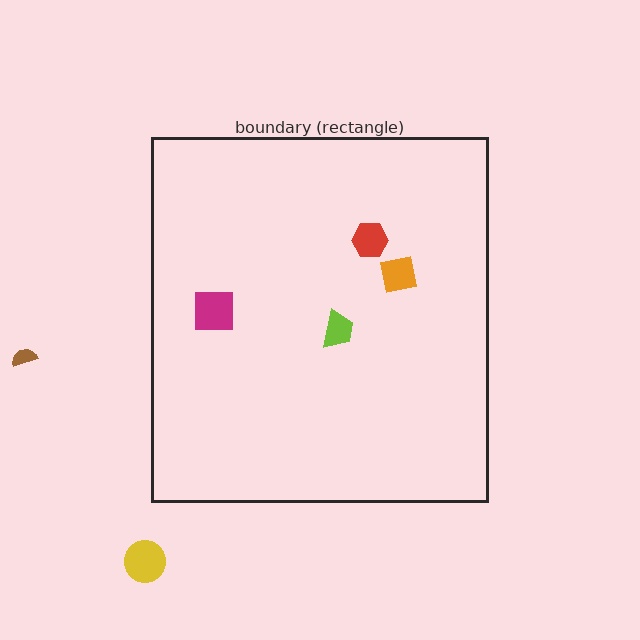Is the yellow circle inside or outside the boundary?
Outside.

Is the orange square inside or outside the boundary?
Inside.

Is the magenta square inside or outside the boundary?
Inside.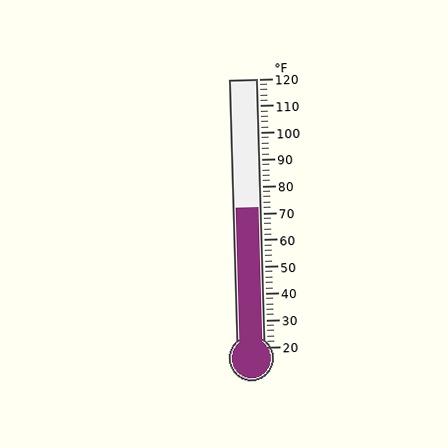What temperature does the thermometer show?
The thermometer shows approximately 72°F.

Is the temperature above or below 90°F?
The temperature is below 90°F.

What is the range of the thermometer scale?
The thermometer scale ranges from 20°F to 120°F.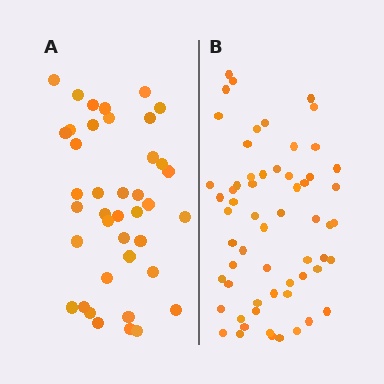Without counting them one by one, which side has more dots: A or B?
Region B (the right region) has more dots.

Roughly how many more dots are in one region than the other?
Region B has approximately 20 more dots than region A.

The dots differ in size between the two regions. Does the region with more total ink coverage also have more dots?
No. Region A has more total ink coverage because its dots are larger, but region B actually contains more individual dots. Total area can be misleading — the number of items is what matters here.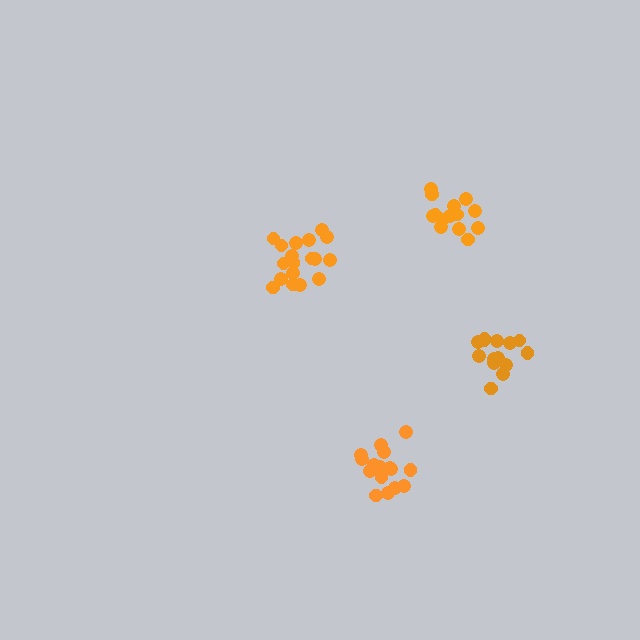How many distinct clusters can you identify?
There are 4 distinct clusters.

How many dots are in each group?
Group 1: 14 dots, Group 2: 17 dots, Group 3: 18 dots, Group 4: 14 dots (63 total).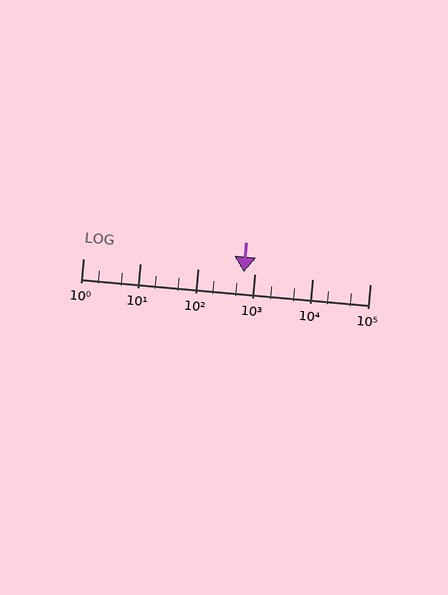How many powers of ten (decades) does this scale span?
The scale spans 5 decades, from 1 to 100000.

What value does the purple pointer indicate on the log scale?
The pointer indicates approximately 640.